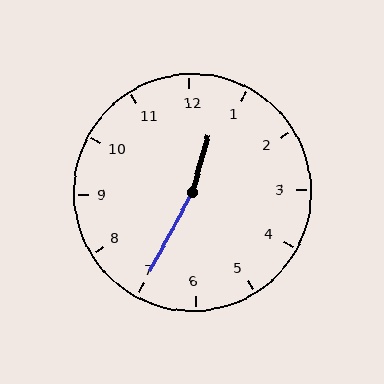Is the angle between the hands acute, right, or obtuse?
It is obtuse.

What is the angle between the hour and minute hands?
Approximately 168 degrees.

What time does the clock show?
12:35.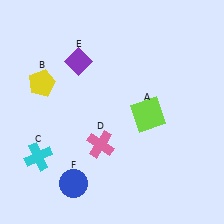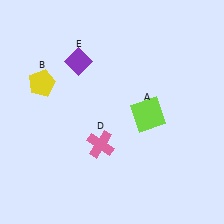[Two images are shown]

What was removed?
The blue circle (F), the cyan cross (C) were removed in Image 2.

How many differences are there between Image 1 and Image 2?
There are 2 differences between the two images.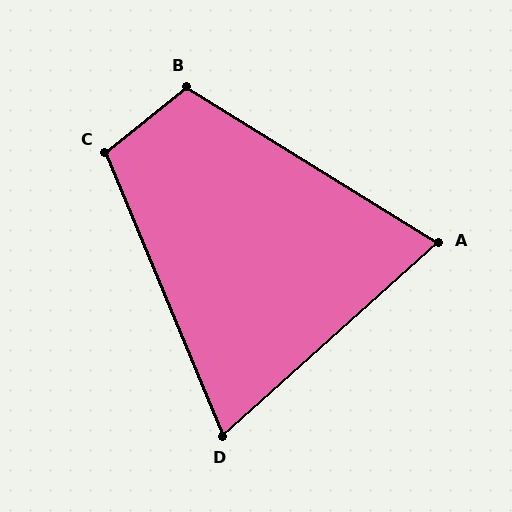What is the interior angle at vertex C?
Approximately 106 degrees (obtuse).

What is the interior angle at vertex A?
Approximately 74 degrees (acute).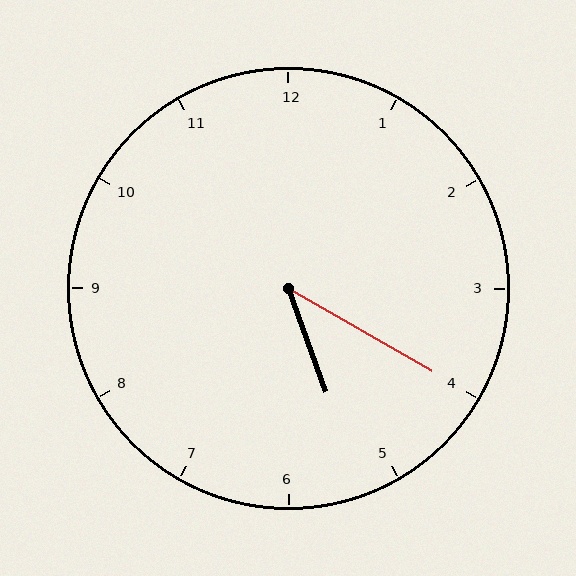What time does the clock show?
5:20.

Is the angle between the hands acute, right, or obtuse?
It is acute.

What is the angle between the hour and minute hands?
Approximately 40 degrees.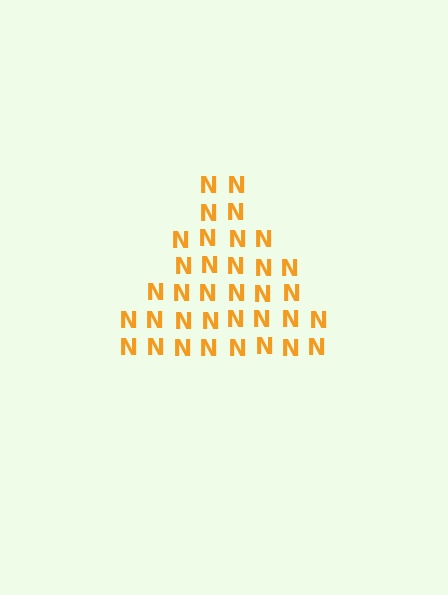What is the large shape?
The large shape is a triangle.